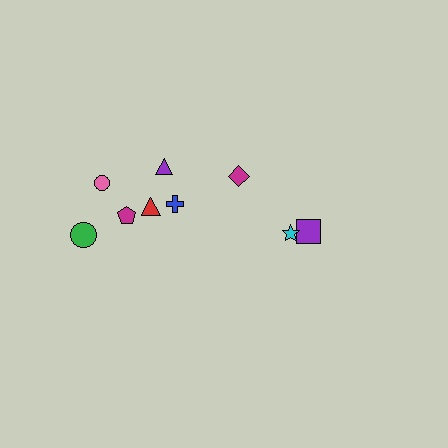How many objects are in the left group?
There are 6 objects.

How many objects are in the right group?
There are 3 objects.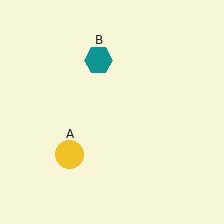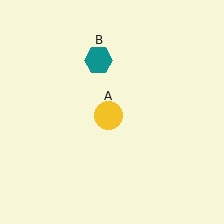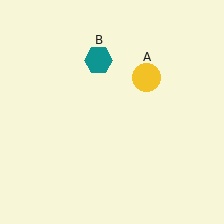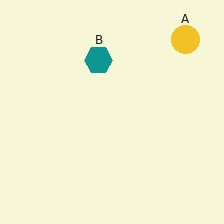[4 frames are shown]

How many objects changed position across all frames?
1 object changed position: yellow circle (object A).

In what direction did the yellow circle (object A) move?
The yellow circle (object A) moved up and to the right.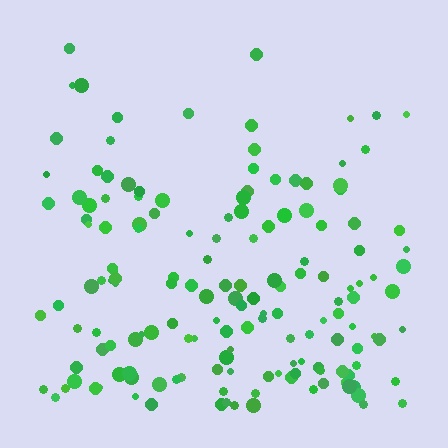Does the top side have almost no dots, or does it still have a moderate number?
Still a moderate number, just noticeably fewer than the bottom.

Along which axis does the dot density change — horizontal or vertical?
Vertical.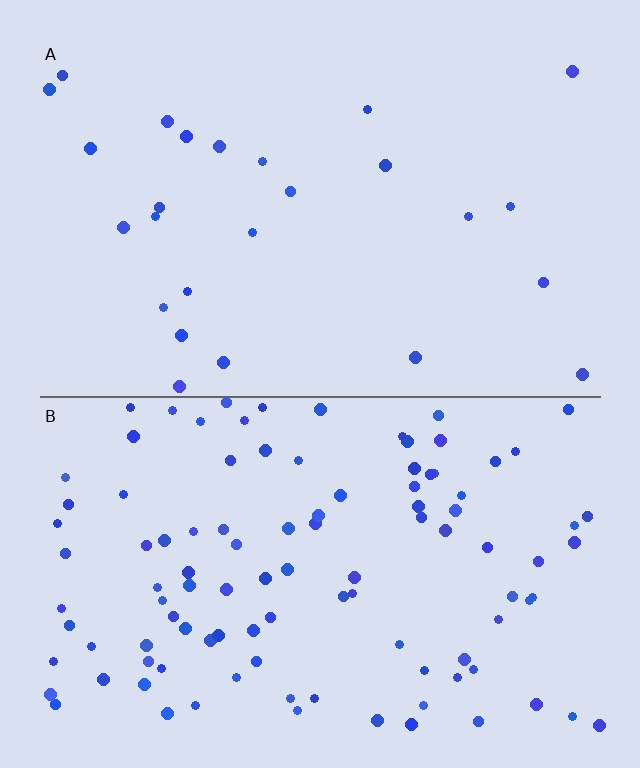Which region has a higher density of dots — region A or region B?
B (the bottom).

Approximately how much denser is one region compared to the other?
Approximately 4.2× — region B over region A.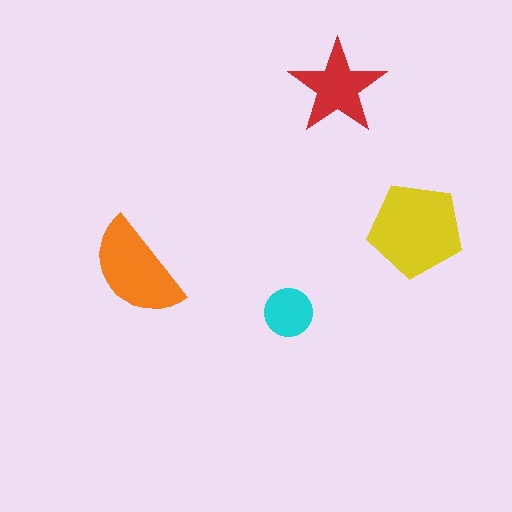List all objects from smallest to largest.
The cyan circle, the red star, the orange semicircle, the yellow pentagon.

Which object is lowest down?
The cyan circle is bottommost.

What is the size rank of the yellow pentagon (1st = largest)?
1st.